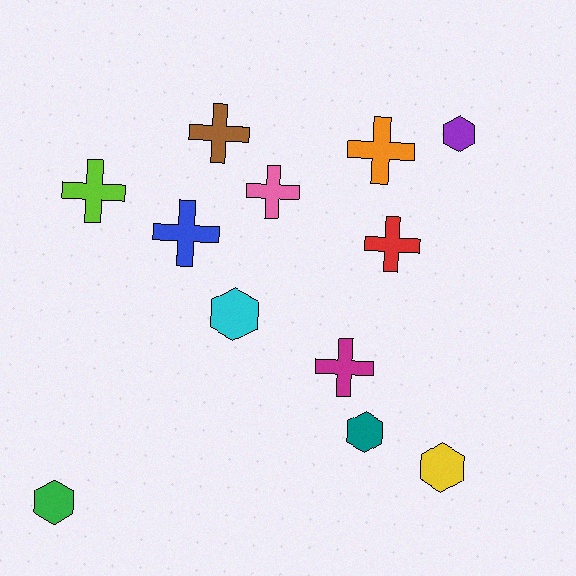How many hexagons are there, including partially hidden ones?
There are 5 hexagons.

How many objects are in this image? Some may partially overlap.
There are 12 objects.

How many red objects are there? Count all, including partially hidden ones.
There is 1 red object.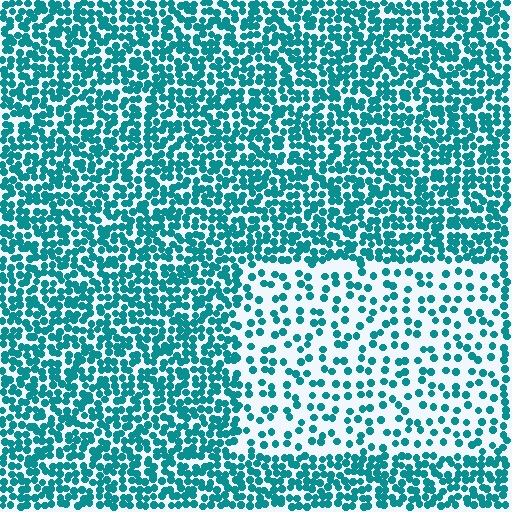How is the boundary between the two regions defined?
The boundary is defined by a change in element density (approximately 2.3x ratio). All elements are the same color, size, and shape.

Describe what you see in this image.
The image contains small teal elements arranged at two different densities. A rectangle-shaped region is visible where the elements are less densely packed than the surrounding area.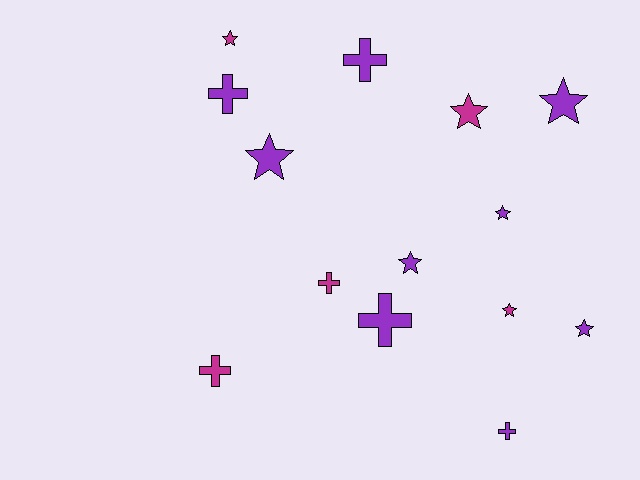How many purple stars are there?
There are 5 purple stars.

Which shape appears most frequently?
Star, with 8 objects.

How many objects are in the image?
There are 14 objects.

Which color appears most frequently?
Purple, with 9 objects.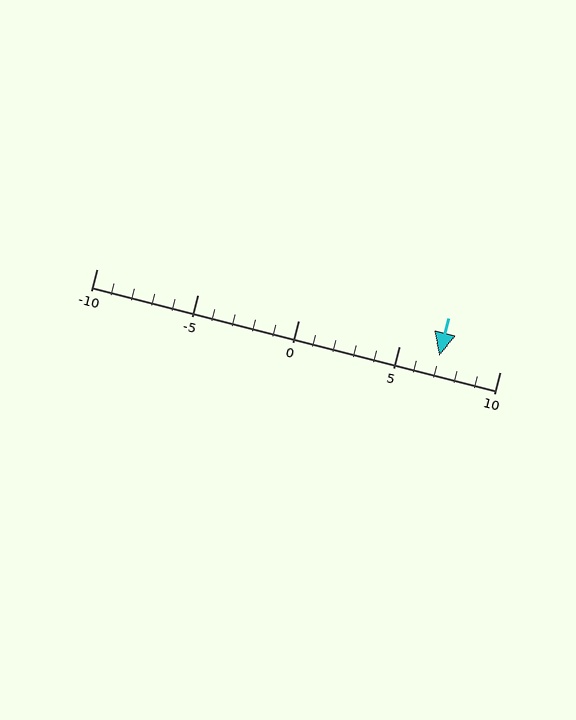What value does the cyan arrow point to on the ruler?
The cyan arrow points to approximately 7.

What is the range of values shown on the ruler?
The ruler shows values from -10 to 10.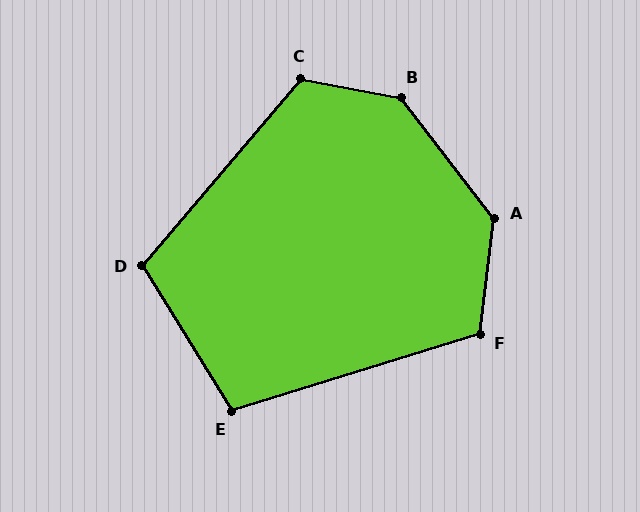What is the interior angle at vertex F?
Approximately 114 degrees (obtuse).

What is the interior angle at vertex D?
Approximately 108 degrees (obtuse).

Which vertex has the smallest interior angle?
E, at approximately 105 degrees.